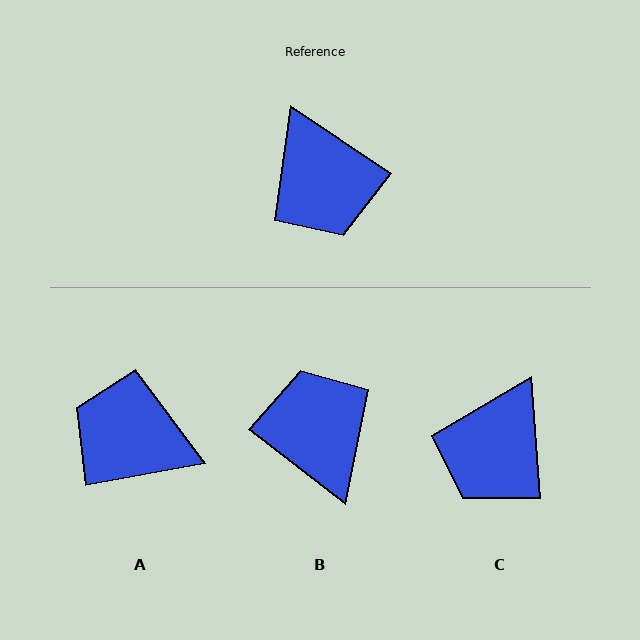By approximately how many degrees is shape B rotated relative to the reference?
Approximately 176 degrees counter-clockwise.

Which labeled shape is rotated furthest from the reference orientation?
B, about 176 degrees away.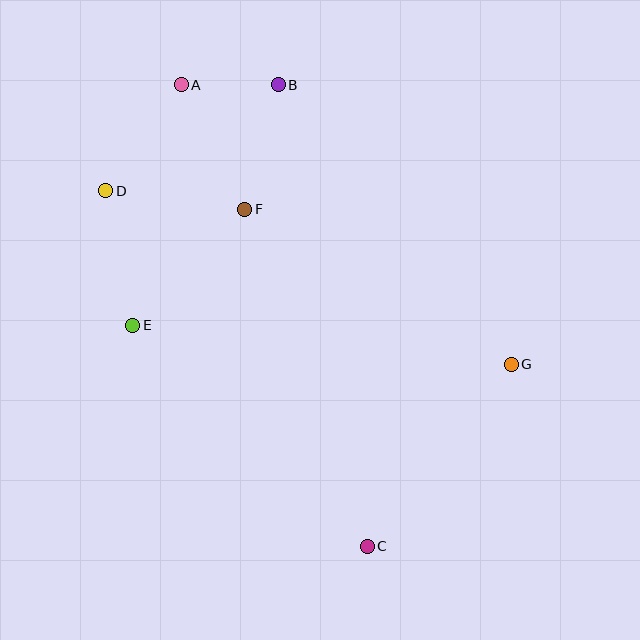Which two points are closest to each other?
Points A and B are closest to each other.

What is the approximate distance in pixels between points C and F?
The distance between C and F is approximately 359 pixels.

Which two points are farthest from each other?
Points A and C are farthest from each other.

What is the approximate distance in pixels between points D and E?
The distance between D and E is approximately 137 pixels.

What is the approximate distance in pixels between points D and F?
The distance between D and F is approximately 140 pixels.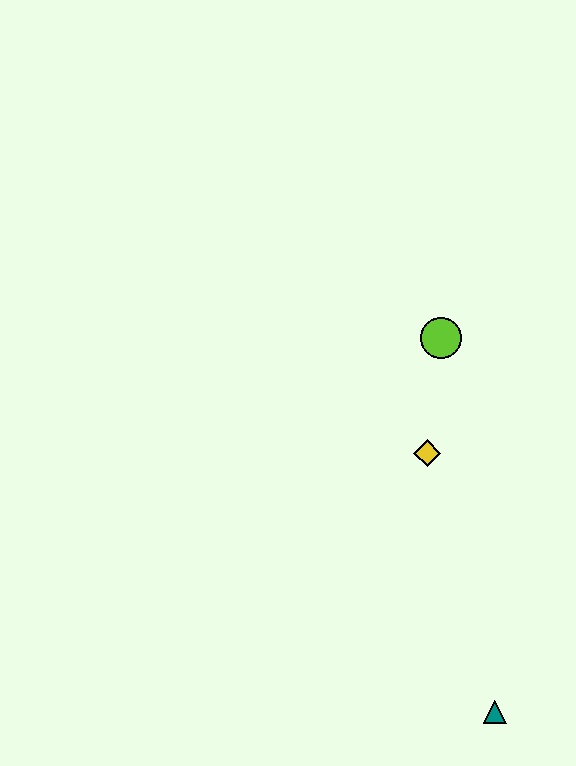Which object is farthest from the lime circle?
The teal triangle is farthest from the lime circle.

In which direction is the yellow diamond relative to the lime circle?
The yellow diamond is below the lime circle.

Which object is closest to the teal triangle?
The yellow diamond is closest to the teal triangle.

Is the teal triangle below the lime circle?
Yes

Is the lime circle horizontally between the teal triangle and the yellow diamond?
Yes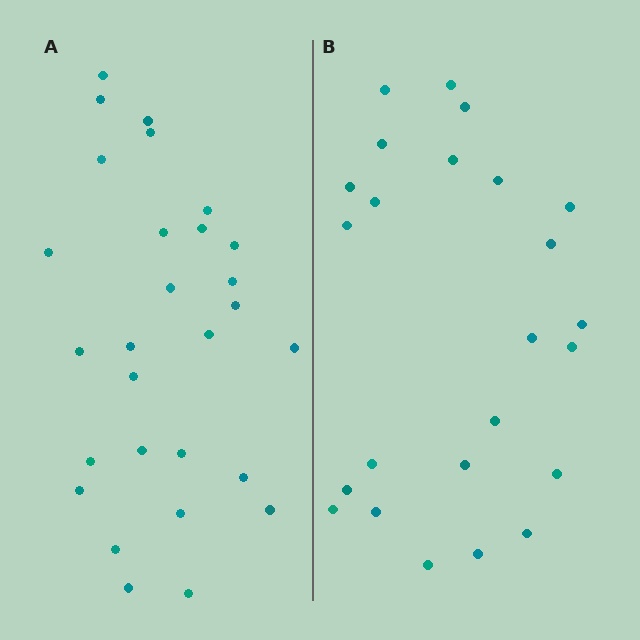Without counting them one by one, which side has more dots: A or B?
Region A (the left region) has more dots.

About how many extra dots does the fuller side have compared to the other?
Region A has about 4 more dots than region B.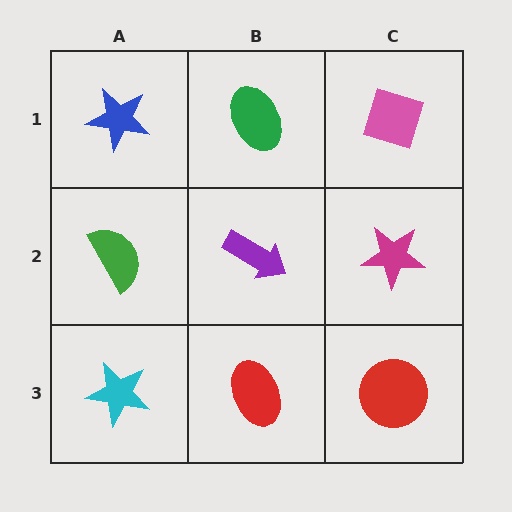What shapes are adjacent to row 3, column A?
A green semicircle (row 2, column A), a red ellipse (row 3, column B).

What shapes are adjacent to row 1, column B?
A purple arrow (row 2, column B), a blue star (row 1, column A), a pink diamond (row 1, column C).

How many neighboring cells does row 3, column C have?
2.